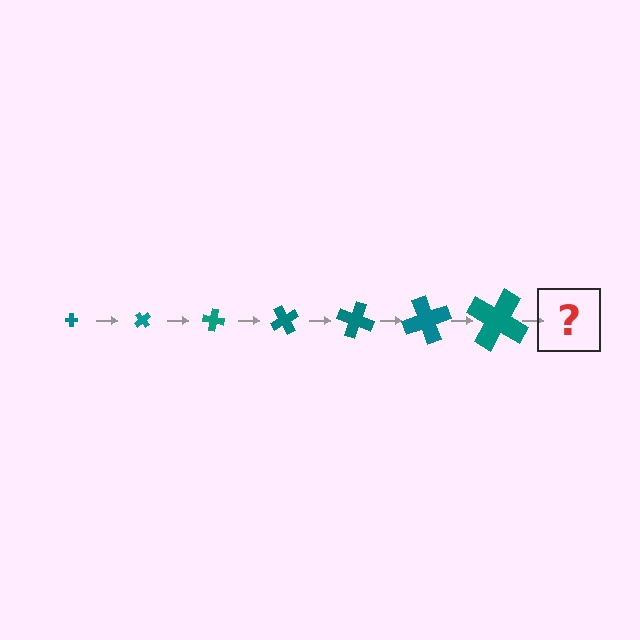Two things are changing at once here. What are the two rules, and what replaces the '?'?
The two rules are that the cross grows larger each step and it rotates 50 degrees each step. The '?' should be a cross, larger than the previous one and rotated 350 degrees from the start.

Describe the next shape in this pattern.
It should be a cross, larger than the previous one and rotated 350 degrees from the start.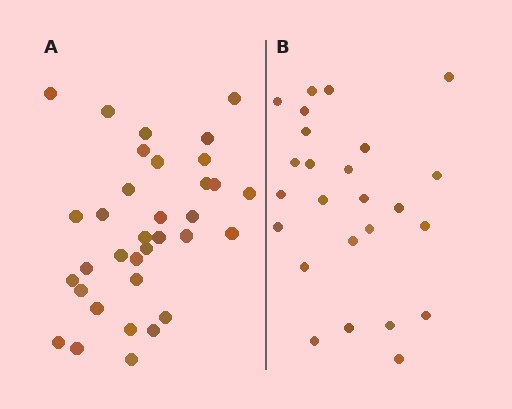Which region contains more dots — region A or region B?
Region A (the left region) has more dots.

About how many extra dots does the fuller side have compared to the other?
Region A has roughly 8 or so more dots than region B.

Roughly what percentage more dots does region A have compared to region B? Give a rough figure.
About 35% more.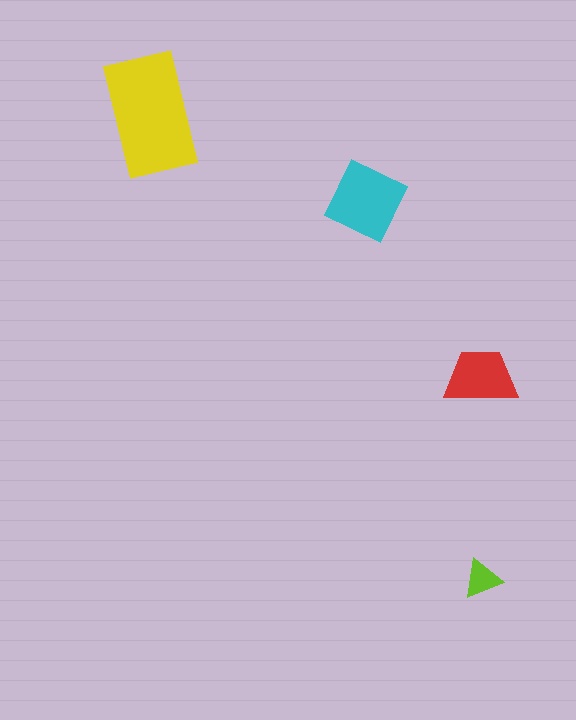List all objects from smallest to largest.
The lime triangle, the red trapezoid, the cyan square, the yellow rectangle.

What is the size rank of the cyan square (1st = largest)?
2nd.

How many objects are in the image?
There are 4 objects in the image.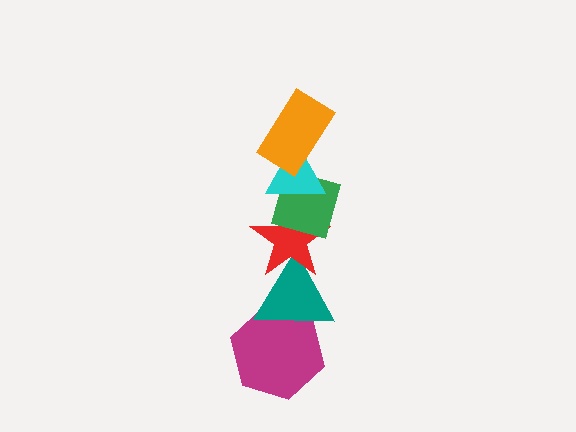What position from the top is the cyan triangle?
The cyan triangle is 2nd from the top.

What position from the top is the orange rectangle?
The orange rectangle is 1st from the top.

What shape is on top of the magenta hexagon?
The teal triangle is on top of the magenta hexagon.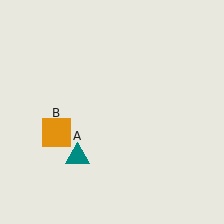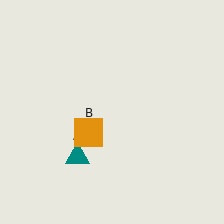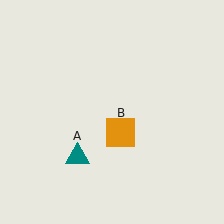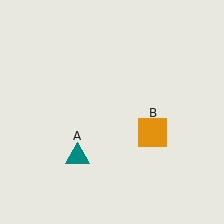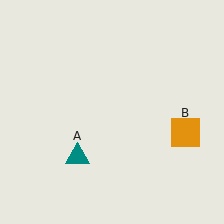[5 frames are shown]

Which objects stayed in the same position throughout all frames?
Teal triangle (object A) remained stationary.